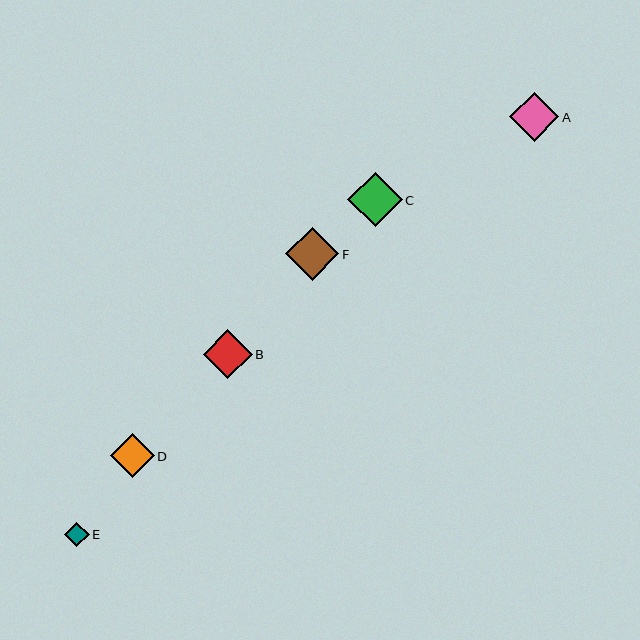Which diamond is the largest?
Diamond C is the largest with a size of approximately 54 pixels.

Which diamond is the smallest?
Diamond E is the smallest with a size of approximately 24 pixels.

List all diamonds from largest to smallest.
From largest to smallest: C, F, B, A, D, E.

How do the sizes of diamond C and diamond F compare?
Diamond C and diamond F are approximately the same size.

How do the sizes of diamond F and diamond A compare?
Diamond F and diamond A are approximately the same size.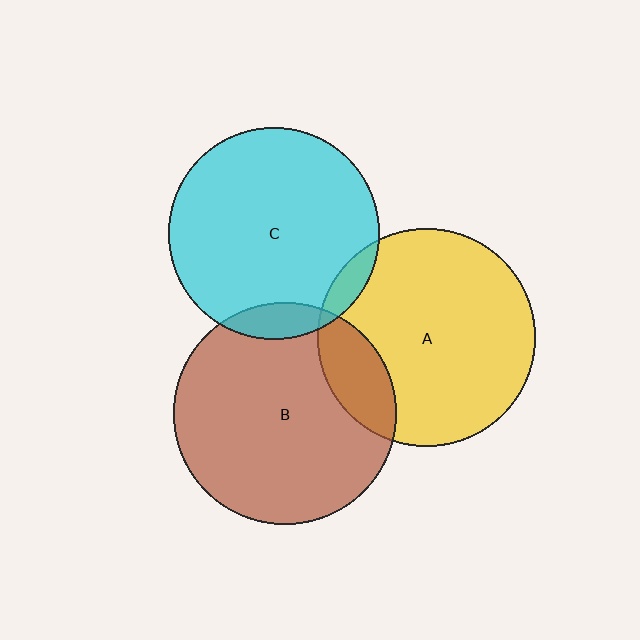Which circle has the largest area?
Circle B (brown).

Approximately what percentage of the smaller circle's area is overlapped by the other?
Approximately 15%.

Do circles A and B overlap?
Yes.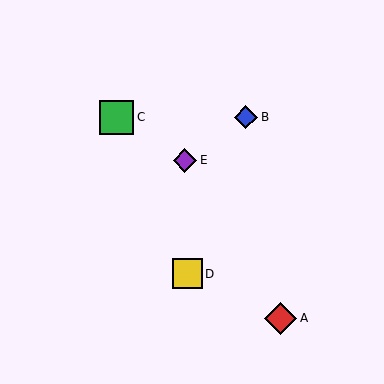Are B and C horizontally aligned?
Yes, both are at y≈117.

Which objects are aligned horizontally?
Objects B, C are aligned horizontally.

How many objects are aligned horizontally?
2 objects (B, C) are aligned horizontally.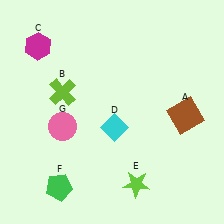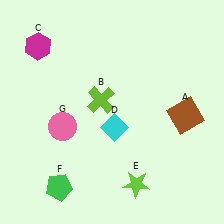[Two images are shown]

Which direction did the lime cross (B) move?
The lime cross (B) moved right.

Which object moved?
The lime cross (B) moved right.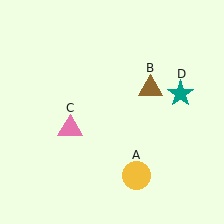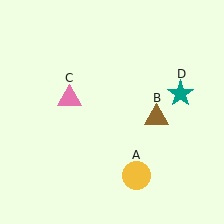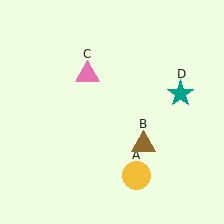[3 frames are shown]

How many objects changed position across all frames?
2 objects changed position: brown triangle (object B), pink triangle (object C).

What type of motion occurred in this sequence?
The brown triangle (object B), pink triangle (object C) rotated clockwise around the center of the scene.